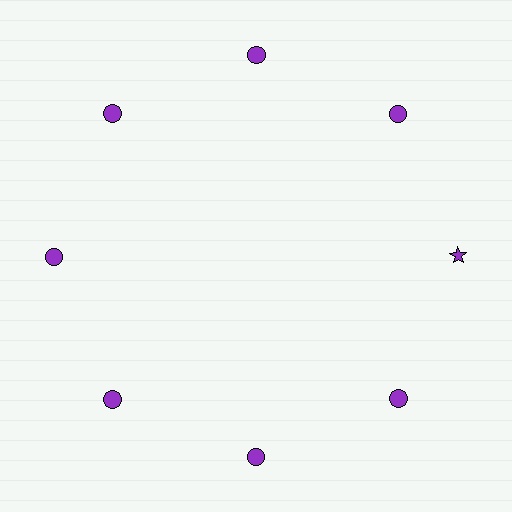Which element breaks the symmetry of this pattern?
The purple star at roughly the 3 o'clock position breaks the symmetry. All other shapes are purple circles.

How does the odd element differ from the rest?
It has a different shape: star instead of circle.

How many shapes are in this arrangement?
There are 8 shapes arranged in a ring pattern.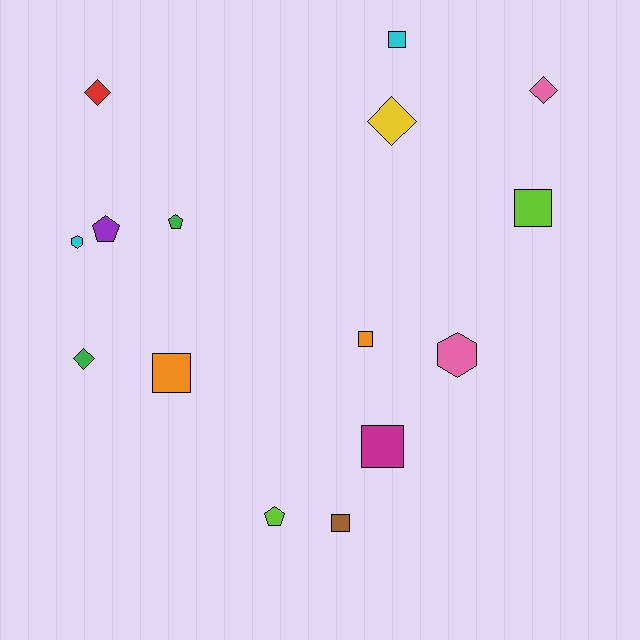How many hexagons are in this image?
There are 2 hexagons.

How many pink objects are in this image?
There are 2 pink objects.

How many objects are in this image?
There are 15 objects.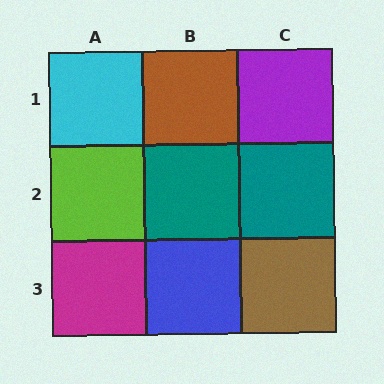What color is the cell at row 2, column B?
Teal.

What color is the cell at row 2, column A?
Lime.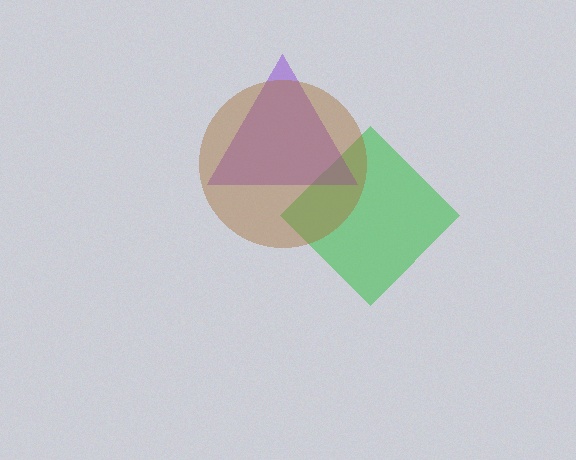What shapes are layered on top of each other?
The layered shapes are: a green diamond, a purple triangle, a brown circle.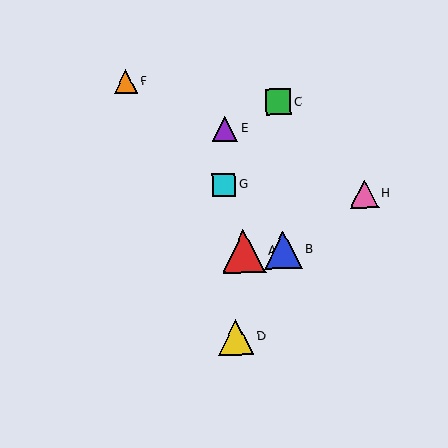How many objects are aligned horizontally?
2 objects (A, B) are aligned horizontally.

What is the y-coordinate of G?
Object G is at y≈185.